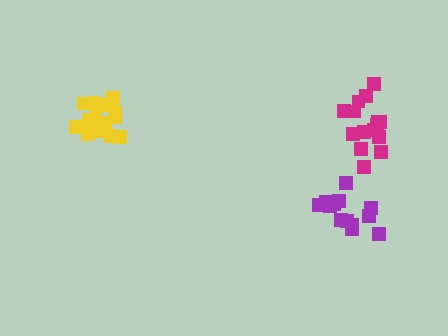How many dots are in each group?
Group 1: 13 dots, Group 2: 18 dots, Group 3: 15 dots (46 total).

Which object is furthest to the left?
The yellow cluster is leftmost.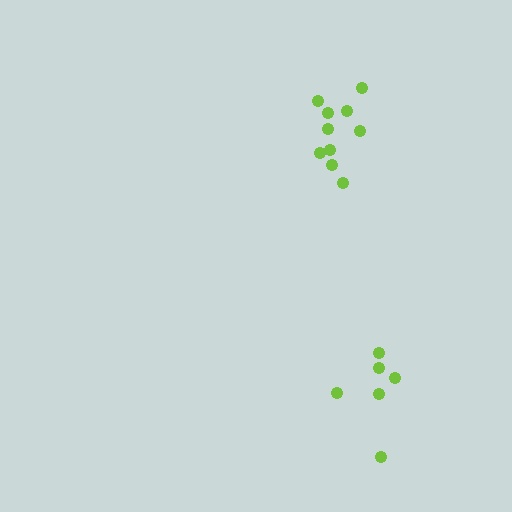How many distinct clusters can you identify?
There are 2 distinct clusters.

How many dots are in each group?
Group 1: 10 dots, Group 2: 6 dots (16 total).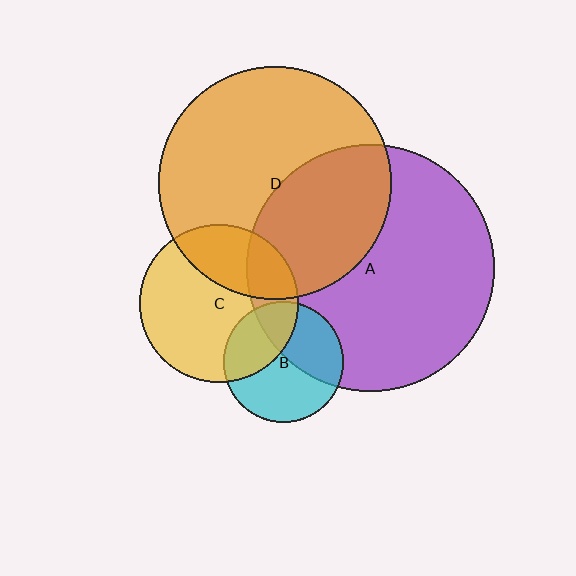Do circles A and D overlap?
Yes.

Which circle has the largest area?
Circle A (purple).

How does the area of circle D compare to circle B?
Approximately 3.7 times.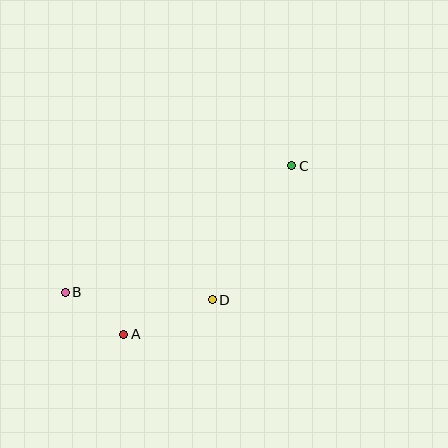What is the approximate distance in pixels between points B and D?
The distance between B and D is approximately 147 pixels.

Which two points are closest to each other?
Points A and B are closest to each other.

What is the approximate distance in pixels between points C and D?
The distance between C and D is approximately 156 pixels.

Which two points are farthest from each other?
Points B and C are farthest from each other.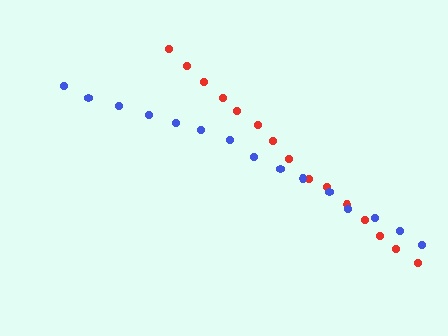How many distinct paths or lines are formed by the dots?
There are 2 distinct paths.